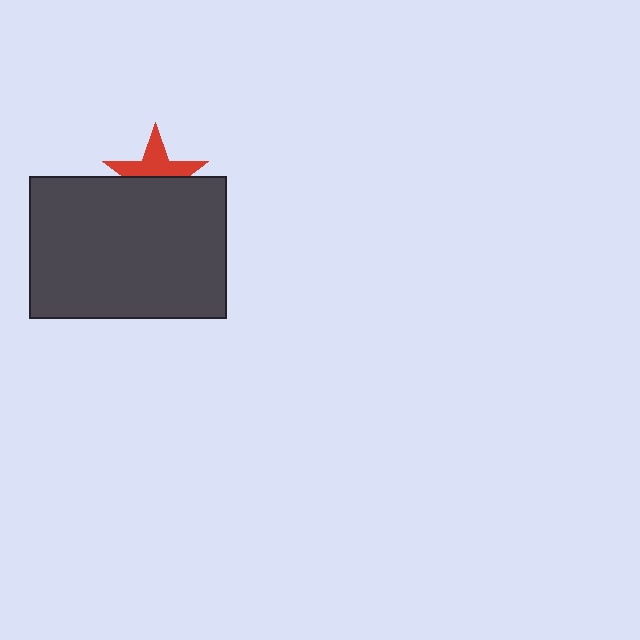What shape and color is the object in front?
The object in front is a dark gray rectangle.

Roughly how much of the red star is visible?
About half of it is visible (roughly 47%).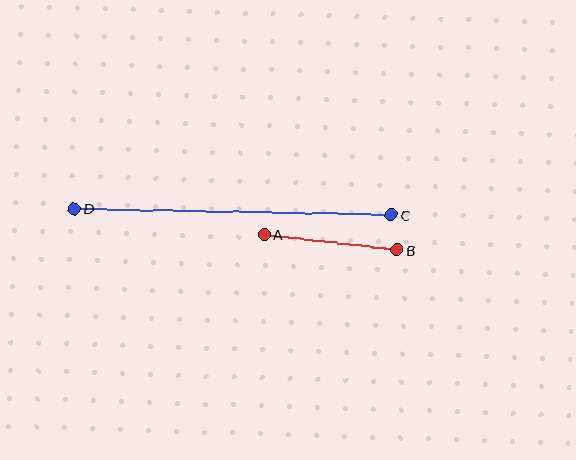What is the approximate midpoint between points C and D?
The midpoint is at approximately (233, 212) pixels.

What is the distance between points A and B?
The distance is approximately 134 pixels.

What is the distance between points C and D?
The distance is approximately 317 pixels.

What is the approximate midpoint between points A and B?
The midpoint is at approximately (331, 242) pixels.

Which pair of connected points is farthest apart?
Points C and D are farthest apart.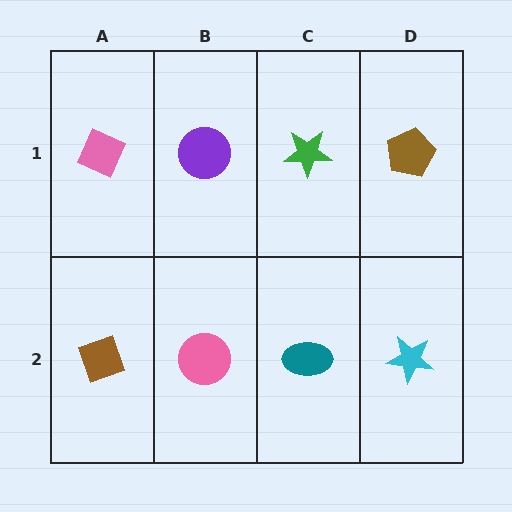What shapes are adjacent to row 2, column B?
A purple circle (row 1, column B), a brown diamond (row 2, column A), a teal ellipse (row 2, column C).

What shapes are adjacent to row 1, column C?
A teal ellipse (row 2, column C), a purple circle (row 1, column B), a brown pentagon (row 1, column D).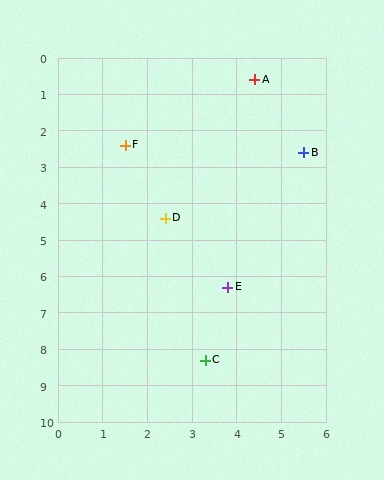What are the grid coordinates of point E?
Point E is at approximately (3.8, 6.3).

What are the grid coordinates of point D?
Point D is at approximately (2.4, 4.4).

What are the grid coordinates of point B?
Point B is at approximately (5.5, 2.6).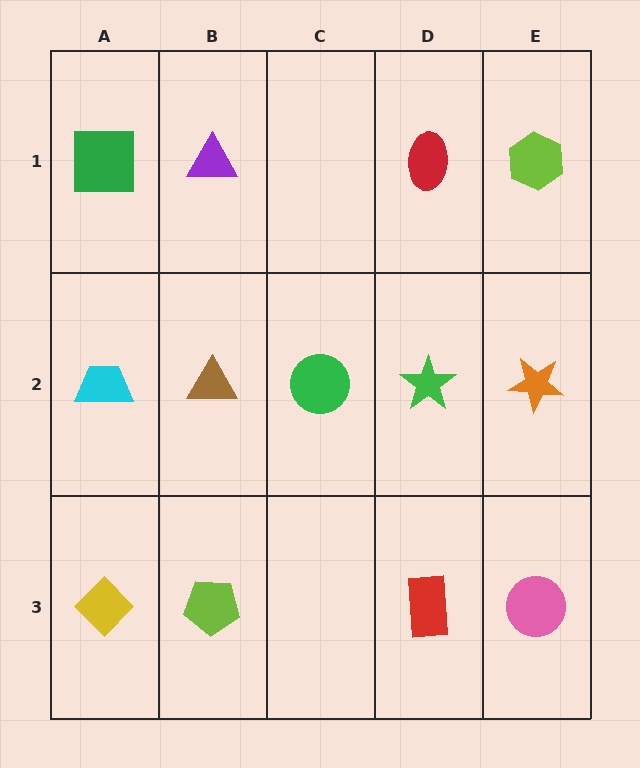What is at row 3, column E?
A pink circle.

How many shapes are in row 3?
4 shapes.